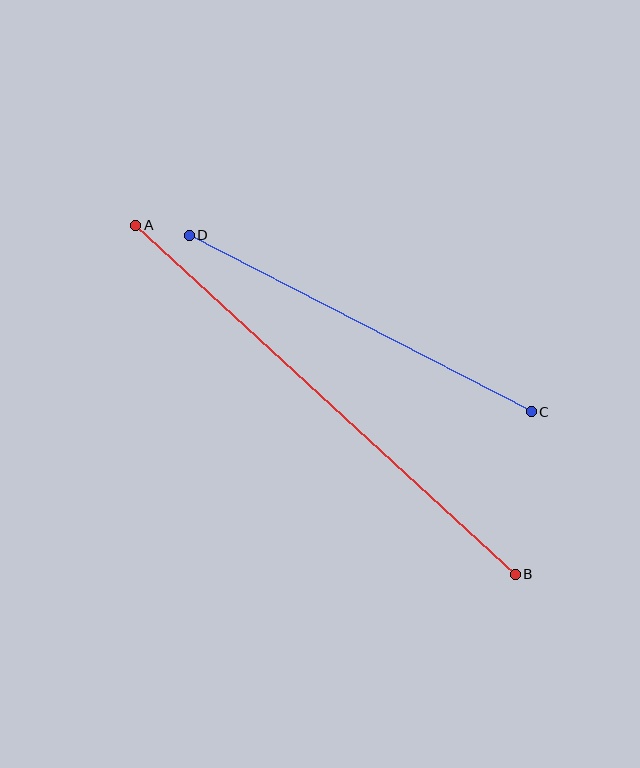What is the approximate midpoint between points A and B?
The midpoint is at approximately (325, 400) pixels.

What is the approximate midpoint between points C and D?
The midpoint is at approximately (360, 324) pixels.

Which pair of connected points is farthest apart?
Points A and B are farthest apart.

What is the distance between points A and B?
The distance is approximately 516 pixels.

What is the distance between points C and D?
The distance is approximately 385 pixels.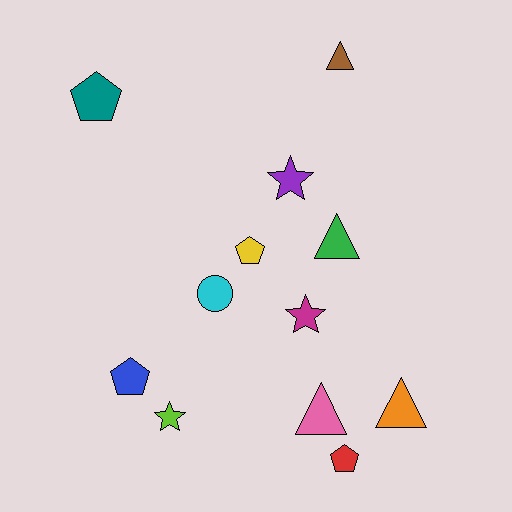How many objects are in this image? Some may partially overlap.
There are 12 objects.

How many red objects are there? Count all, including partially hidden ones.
There is 1 red object.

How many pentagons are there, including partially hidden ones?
There are 4 pentagons.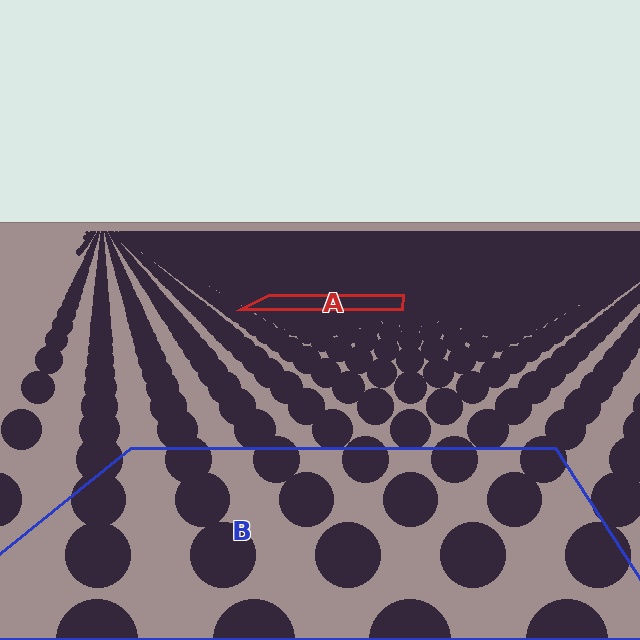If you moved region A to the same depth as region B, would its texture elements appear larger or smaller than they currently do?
They would appear larger. At a closer depth, the same texture elements are projected at a bigger on-screen size.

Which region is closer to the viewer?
Region B is closer. The texture elements there are larger and more spread out.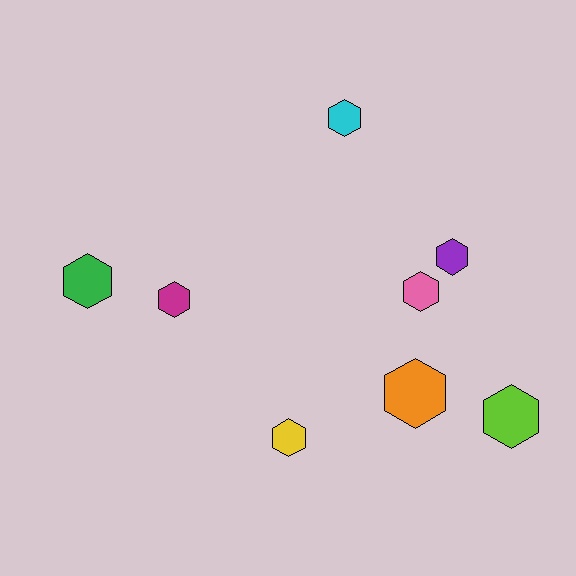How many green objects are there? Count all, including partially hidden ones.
There is 1 green object.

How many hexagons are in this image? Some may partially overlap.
There are 8 hexagons.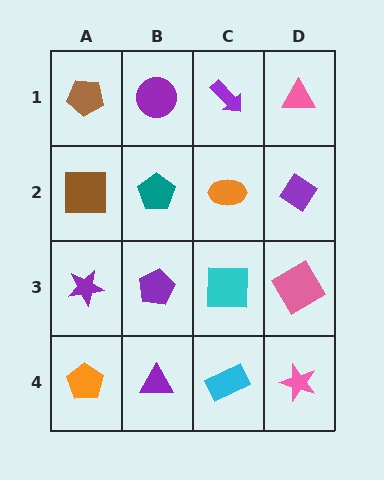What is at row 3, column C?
A cyan square.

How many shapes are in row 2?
4 shapes.